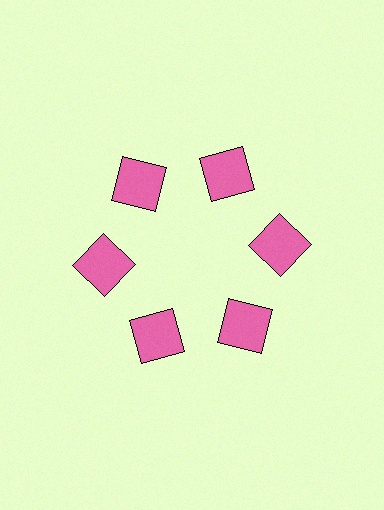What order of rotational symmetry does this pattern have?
This pattern has 6-fold rotational symmetry.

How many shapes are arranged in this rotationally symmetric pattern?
There are 6 shapes, arranged in 6 groups of 1.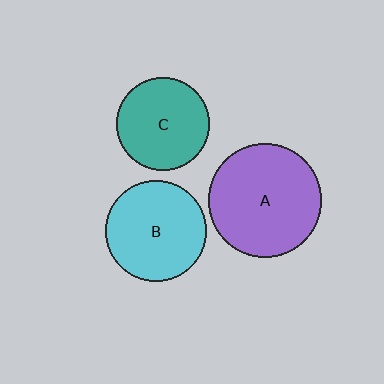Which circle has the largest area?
Circle A (purple).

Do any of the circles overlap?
No, none of the circles overlap.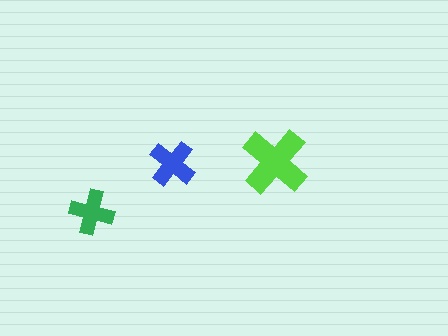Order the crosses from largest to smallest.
the lime one, the blue one, the green one.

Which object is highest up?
The lime cross is topmost.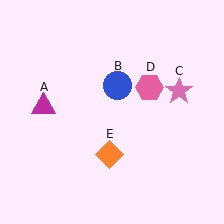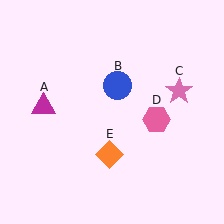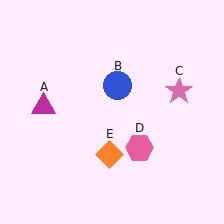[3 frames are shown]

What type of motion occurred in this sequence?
The pink hexagon (object D) rotated clockwise around the center of the scene.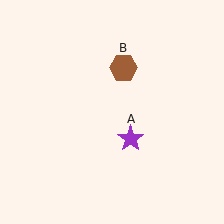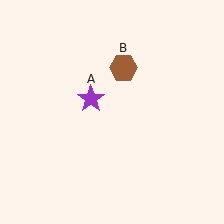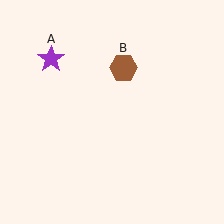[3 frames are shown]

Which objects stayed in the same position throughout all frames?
Brown hexagon (object B) remained stationary.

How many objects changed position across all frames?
1 object changed position: purple star (object A).